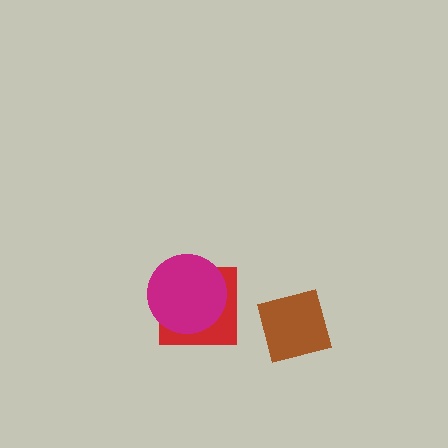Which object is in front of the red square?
The magenta circle is in front of the red square.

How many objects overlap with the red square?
1 object overlaps with the red square.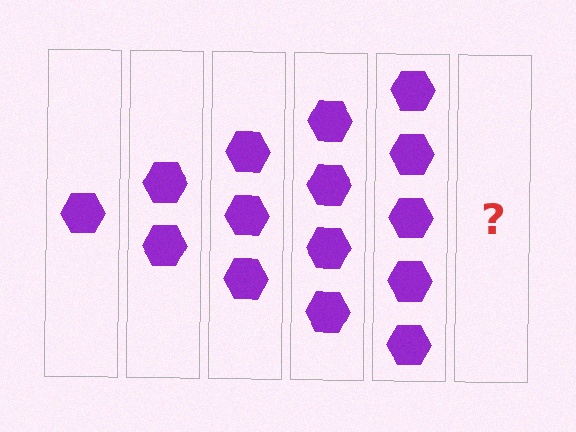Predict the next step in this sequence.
The next step is 6 hexagons.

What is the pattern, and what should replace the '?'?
The pattern is that each step adds one more hexagon. The '?' should be 6 hexagons.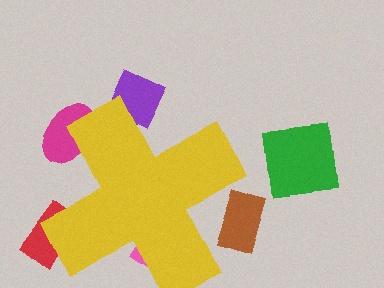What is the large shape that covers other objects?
A yellow cross.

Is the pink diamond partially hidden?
Yes, the pink diamond is partially hidden behind the yellow cross.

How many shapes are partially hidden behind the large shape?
5 shapes are partially hidden.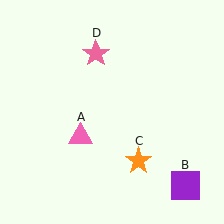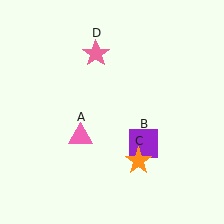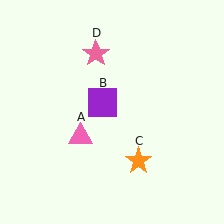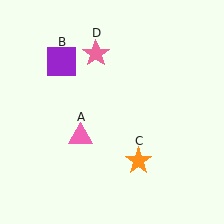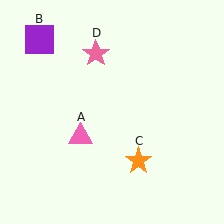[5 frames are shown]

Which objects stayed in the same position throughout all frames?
Pink triangle (object A) and orange star (object C) and pink star (object D) remained stationary.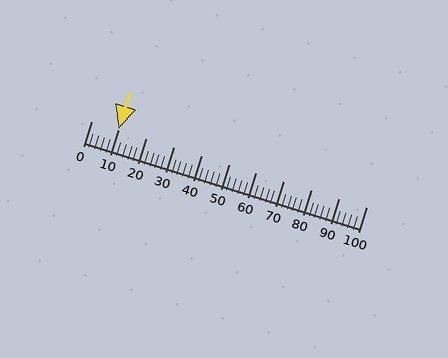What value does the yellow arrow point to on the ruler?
The yellow arrow points to approximately 10.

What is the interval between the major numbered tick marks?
The major tick marks are spaced 10 units apart.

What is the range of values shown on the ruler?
The ruler shows values from 0 to 100.